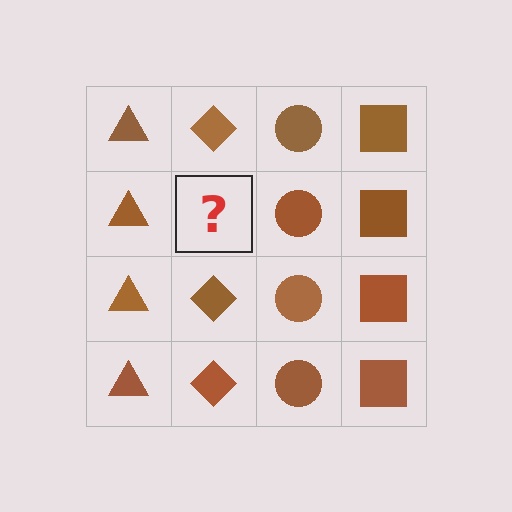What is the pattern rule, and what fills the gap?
The rule is that each column has a consistent shape. The gap should be filled with a brown diamond.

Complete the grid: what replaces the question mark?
The question mark should be replaced with a brown diamond.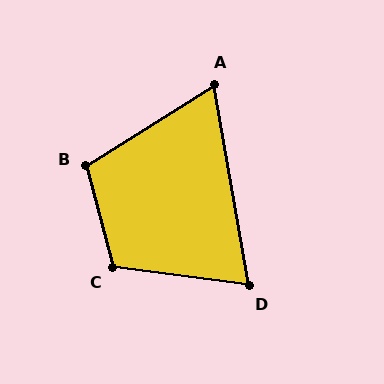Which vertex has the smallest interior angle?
A, at approximately 68 degrees.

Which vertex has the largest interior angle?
C, at approximately 112 degrees.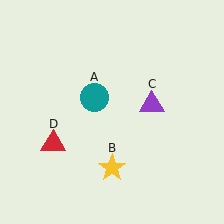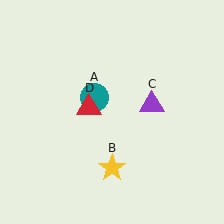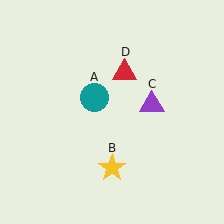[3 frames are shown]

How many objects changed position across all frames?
1 object changed position: red triangle (object D).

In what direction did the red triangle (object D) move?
The red triangle (object D) moved up and to the right.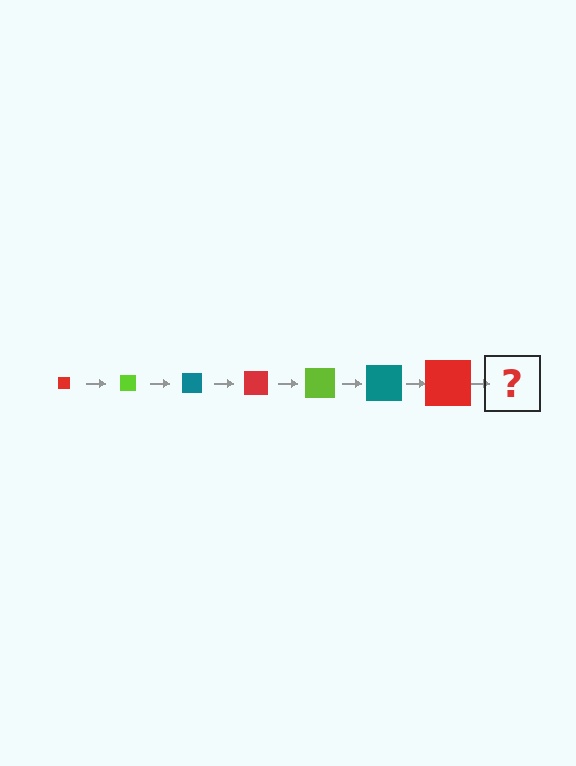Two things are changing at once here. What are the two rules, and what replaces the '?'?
The two rules are that the square grows larger each step and the color cycles through red, lime, and teal. The '?' should be a lime square, larger than the previous one.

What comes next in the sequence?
The next element should be a lime square, larger than the previous one.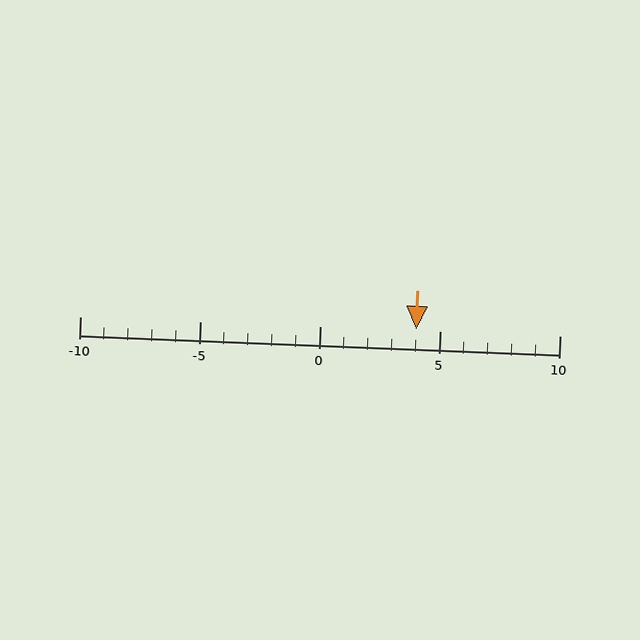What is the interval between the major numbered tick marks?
The major tick marks are spaced 5 units apart.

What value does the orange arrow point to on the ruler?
The orange arrow points to approximately 4.